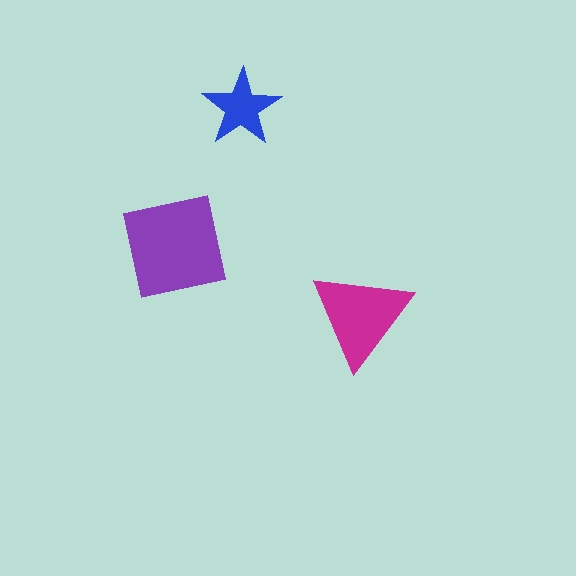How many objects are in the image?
There are 3 objects in the image.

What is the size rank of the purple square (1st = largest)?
1st.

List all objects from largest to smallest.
The purple square, the magenta triangle, the blue star.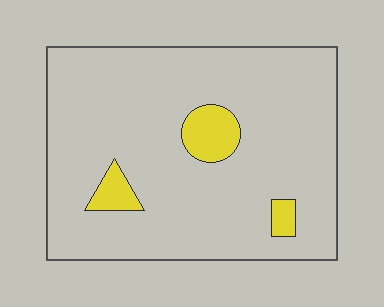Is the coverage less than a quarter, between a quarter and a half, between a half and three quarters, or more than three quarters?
Less than a quarter.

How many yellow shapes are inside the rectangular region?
3.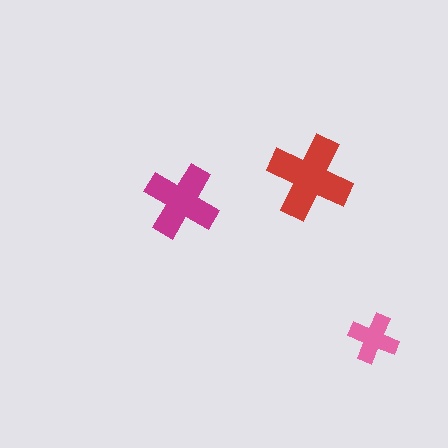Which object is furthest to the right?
The pink cross is rightmost.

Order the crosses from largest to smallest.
the red one, the magenta one, the pink one.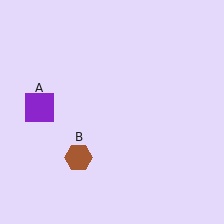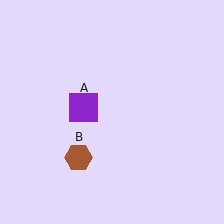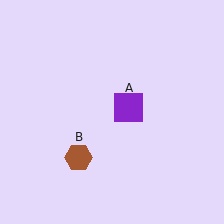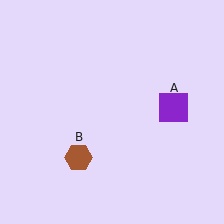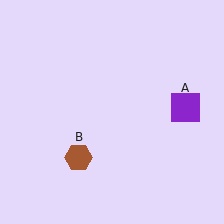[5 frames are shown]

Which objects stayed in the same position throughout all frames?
Brown hexagon (object B) remained stationary.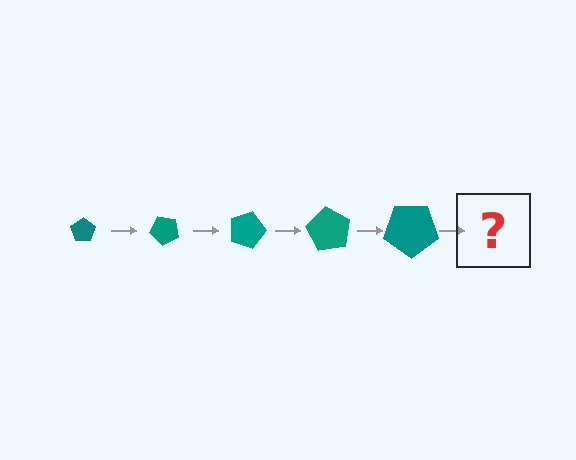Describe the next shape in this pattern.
It should be a pentagon, larger than the previous one and rotated 225 degrees from the start.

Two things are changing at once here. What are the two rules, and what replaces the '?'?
The two rules are that the pentagon grows larger each step and it rotates 45 degrees each step. The '?' should be a pentagon, larger than the previous one and rotated 225 degrees from the start.